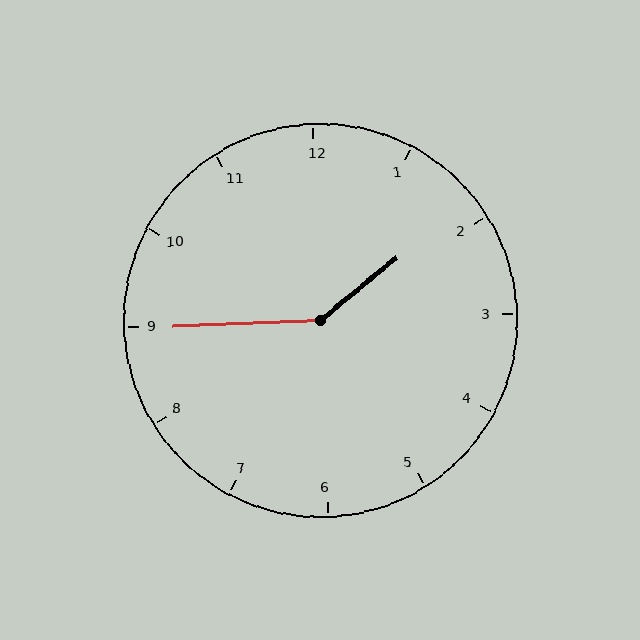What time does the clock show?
1:45.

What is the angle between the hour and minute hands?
Approximately 142 degrees.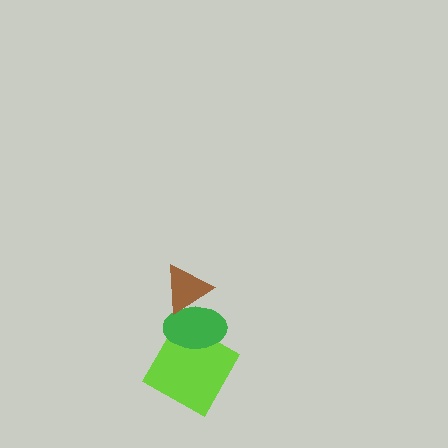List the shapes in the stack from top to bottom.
From top to bottom: the brown triangle, the green ellipse, the lime square.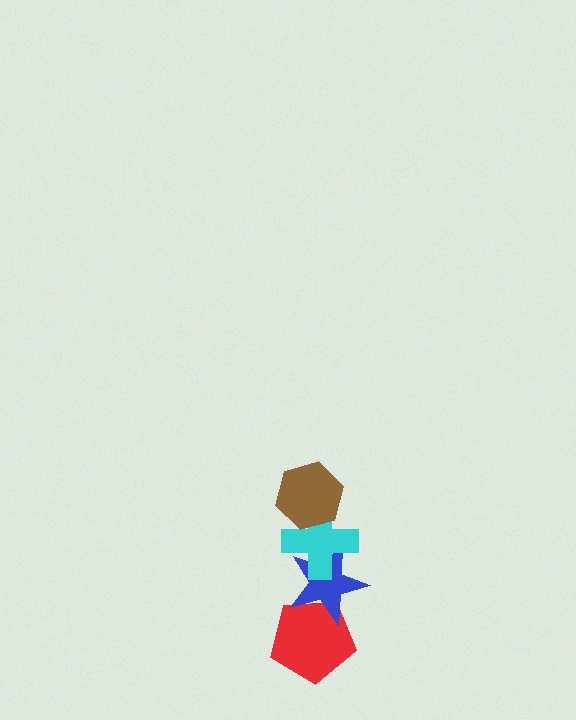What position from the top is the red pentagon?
The red pentagon is 4th from the top.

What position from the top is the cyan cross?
The cyan cross is 2nd from the top.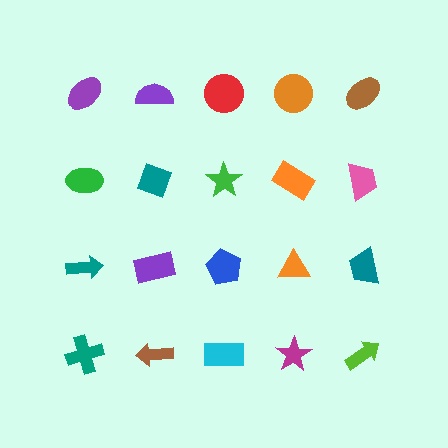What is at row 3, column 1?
A teal arrow.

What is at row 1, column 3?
A red circle.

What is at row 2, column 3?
A green star.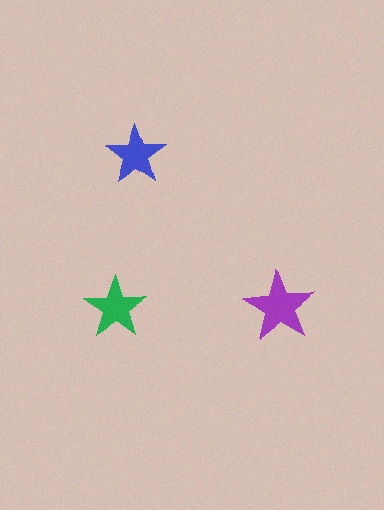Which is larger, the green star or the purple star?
The purple one.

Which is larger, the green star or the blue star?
The green one.